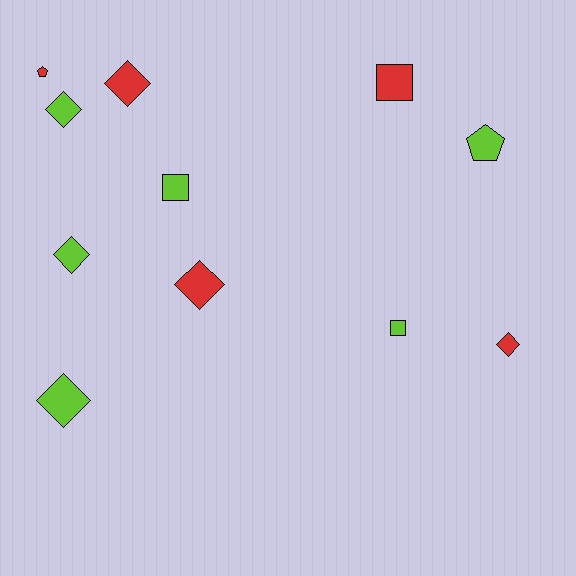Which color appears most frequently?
Lime, with 6 objects.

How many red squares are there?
There is 1 red square.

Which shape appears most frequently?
Diamond, with 6 objects.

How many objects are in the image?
There are 11 objects.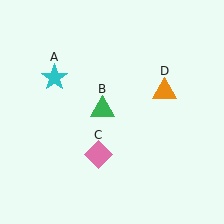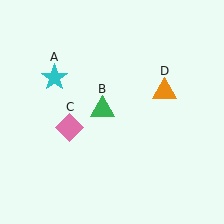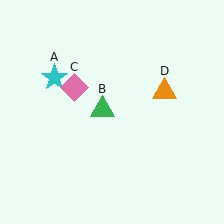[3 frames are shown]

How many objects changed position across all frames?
1 object changed position: pink diamond (object C).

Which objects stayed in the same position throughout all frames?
Cyan star (object A) and green triangle (object B) and orange triangle (object D) remained stationary.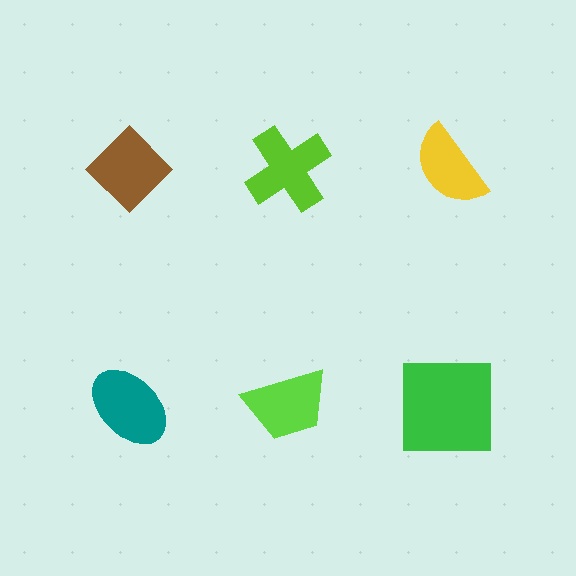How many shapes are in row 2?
3 shapes.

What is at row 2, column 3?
A green square.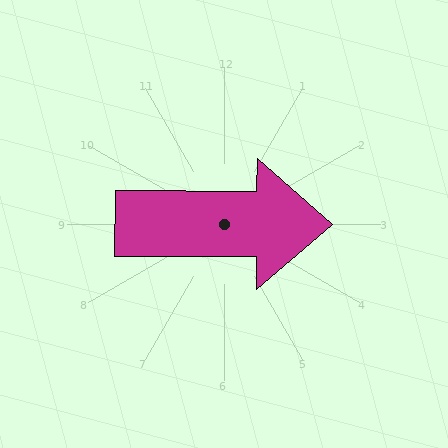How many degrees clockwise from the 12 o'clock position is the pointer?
Approximately 90 degrees.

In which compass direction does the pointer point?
East.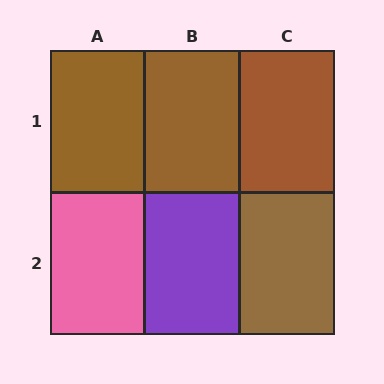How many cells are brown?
4 cells are brown.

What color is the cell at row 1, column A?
Brown.